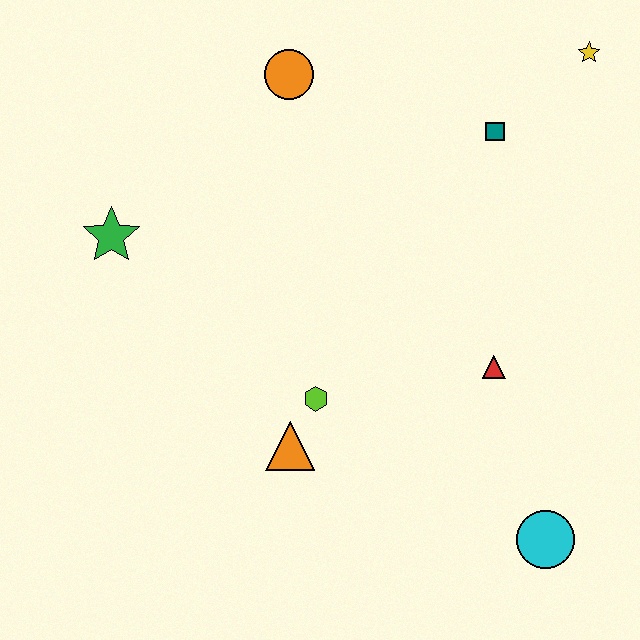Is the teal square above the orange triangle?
Yes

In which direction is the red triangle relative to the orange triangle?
The red triangle is to the right of the orange triangle.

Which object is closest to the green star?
The orange circle is closest to the green star.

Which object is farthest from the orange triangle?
The yellow star is farthest from the orange triangle.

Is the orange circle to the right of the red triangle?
No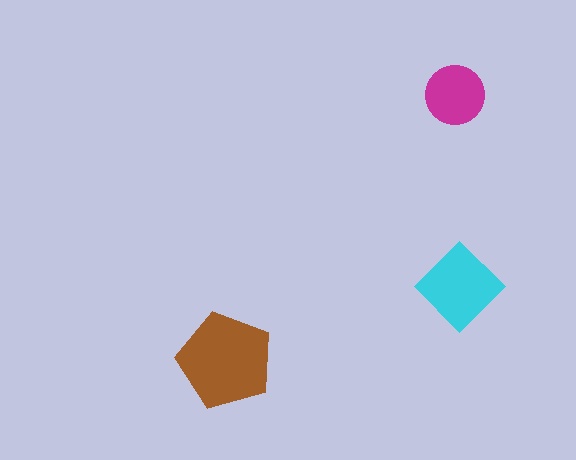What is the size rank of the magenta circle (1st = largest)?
3rd.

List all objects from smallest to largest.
The magenta circle, the cyan diamond, the brown pentagon.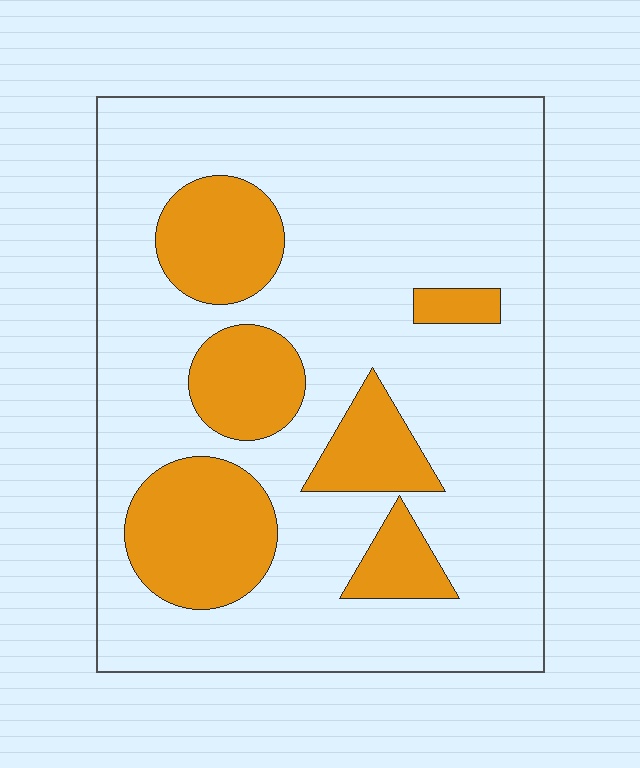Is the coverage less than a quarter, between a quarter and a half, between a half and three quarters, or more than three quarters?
Less than a quarter.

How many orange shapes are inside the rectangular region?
6.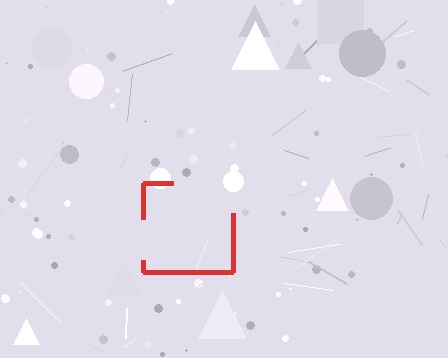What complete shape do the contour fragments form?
The contour fragments form a square.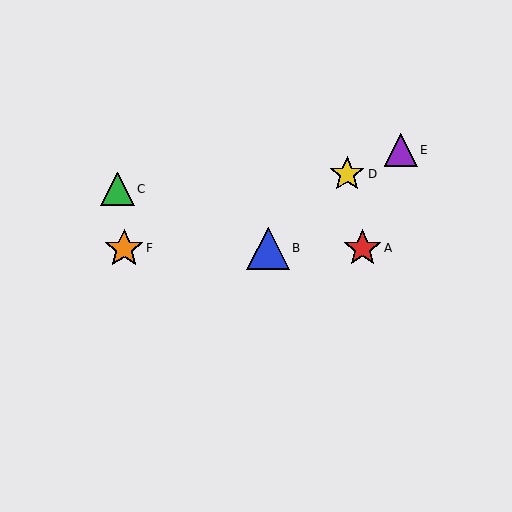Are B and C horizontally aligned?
No, B is at y≈248 and C is at y≈189.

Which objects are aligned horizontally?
Objects A, B, F are aligned horizontally.